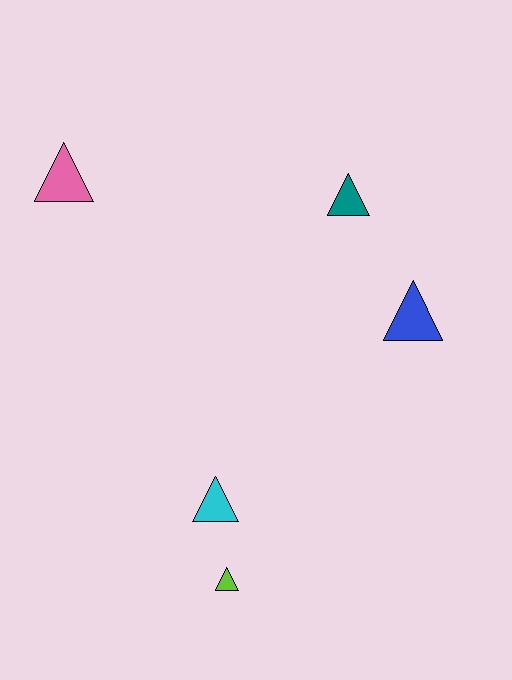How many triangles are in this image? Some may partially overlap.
There are 5 triangles.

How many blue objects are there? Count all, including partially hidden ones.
There is 1 blue object.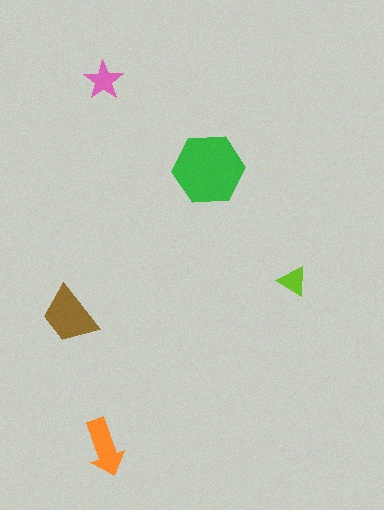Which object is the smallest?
The lime triangle.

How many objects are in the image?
There are 5 objects in the image.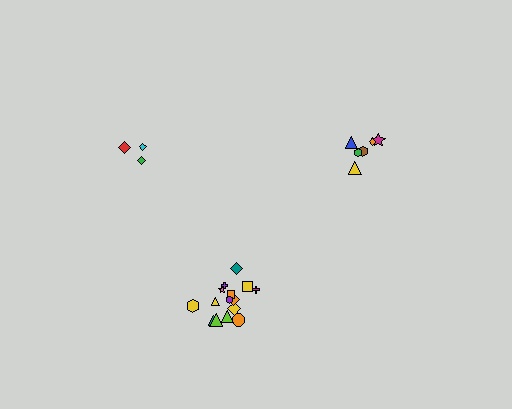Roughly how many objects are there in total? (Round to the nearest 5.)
Roughly 25 objects in total.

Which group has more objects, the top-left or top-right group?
The top-right group.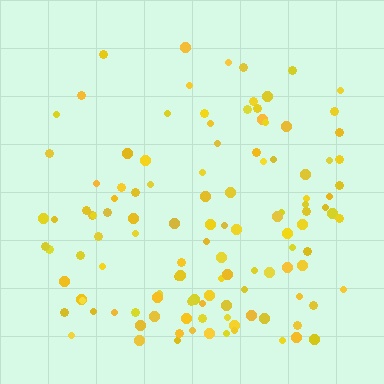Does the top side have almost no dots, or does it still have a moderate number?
Still a moderate number, just noticeably fewer than the bottom.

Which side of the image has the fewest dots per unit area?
The top.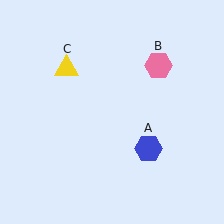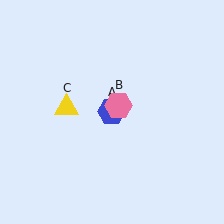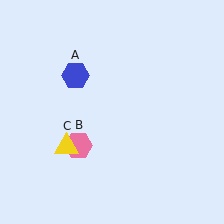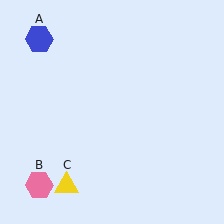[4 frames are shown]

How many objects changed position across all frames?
3 objects changed position: blue hexagon (object A), pink hexagon (object B), yellow triangle (object C).